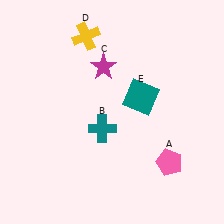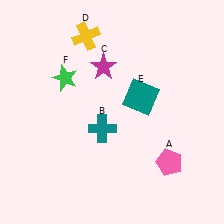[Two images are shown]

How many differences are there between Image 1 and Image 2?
There is 1 difference between the two images.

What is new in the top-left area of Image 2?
A green star (F) was added in the top-left area of Image 2.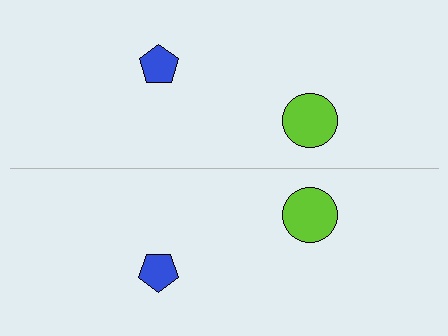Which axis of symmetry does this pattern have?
The pattern has a horizontal axis of symmetry running through the center of the image.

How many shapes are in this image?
There are 4 shapes in this image.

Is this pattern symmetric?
Yes, this pattern has bilateral (reflection) symmetry.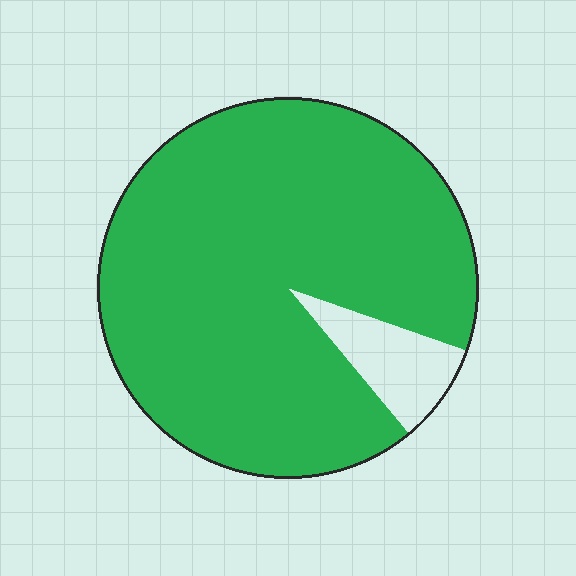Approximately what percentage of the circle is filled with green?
Approximately 90%.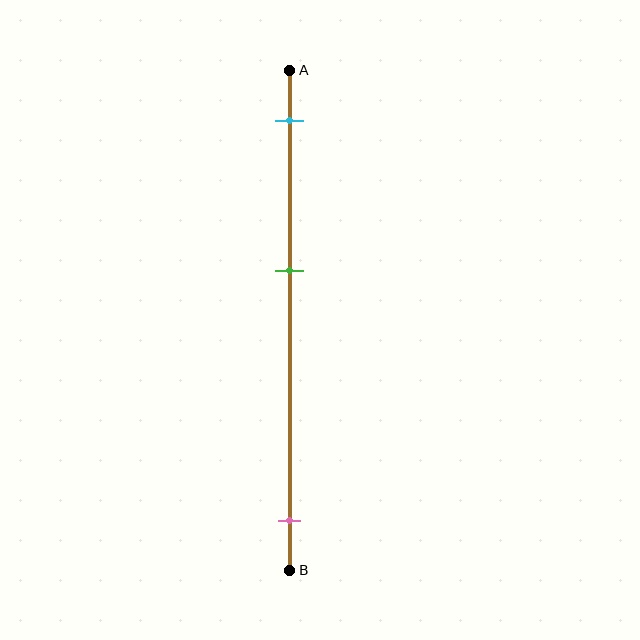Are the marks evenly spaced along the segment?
No, the marks are not evenly spaced.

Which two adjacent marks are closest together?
The cyan and green marks are the closest adjacent pair.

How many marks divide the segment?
There are 3 marks dividing the segment.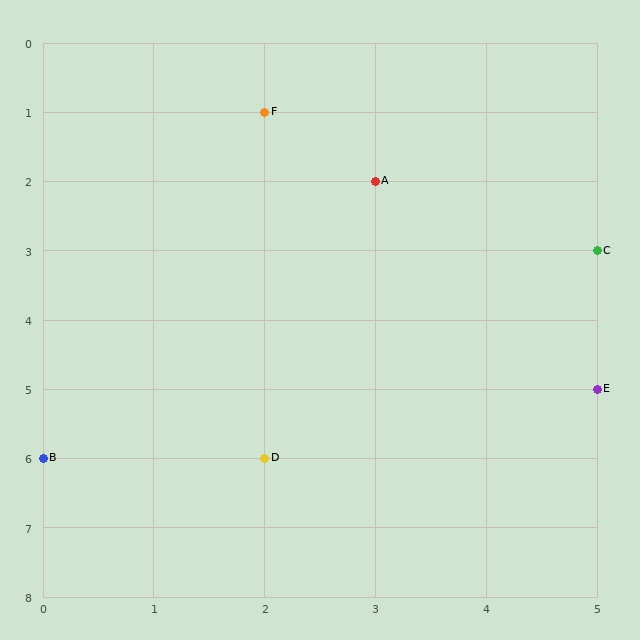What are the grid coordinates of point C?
Point C is at grid coordinates (5, 3).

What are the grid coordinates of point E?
Point E is at grid coordinates (5, 5).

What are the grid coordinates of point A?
Point A is at grid coordinates (3, 2).